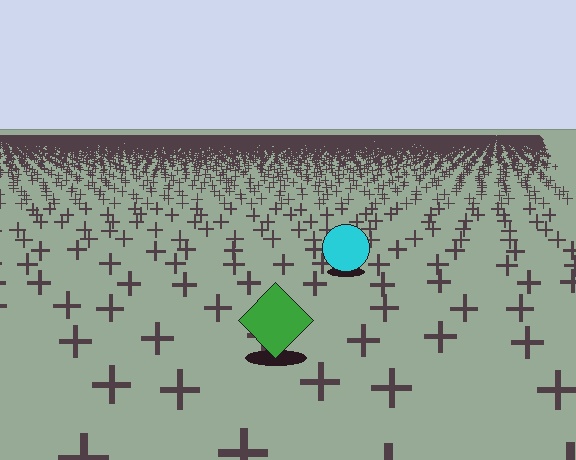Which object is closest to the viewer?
The green diamond is closest. The texture marks near it are larger and more spread out.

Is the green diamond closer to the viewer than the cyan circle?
Yes. The green diamond is closer — you can tell from the texture gradient: the ground texture is coarser near it.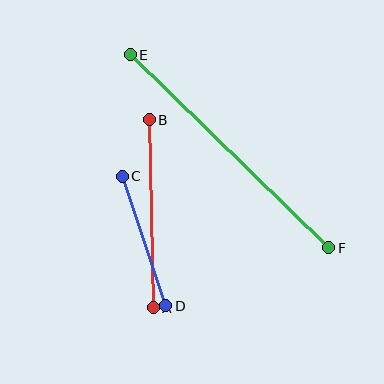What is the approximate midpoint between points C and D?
The midpoint is at approximately (144, 241) pixels.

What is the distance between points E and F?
The distance is approximately 277 pixels.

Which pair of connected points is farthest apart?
Points E and F are farthest apart.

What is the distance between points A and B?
The distance is approximately 188 pixels.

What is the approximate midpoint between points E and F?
The midpoint is at approximately (230, 151) pixels.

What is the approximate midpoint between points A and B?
The midpoint is at approximately (151, 214) pixels.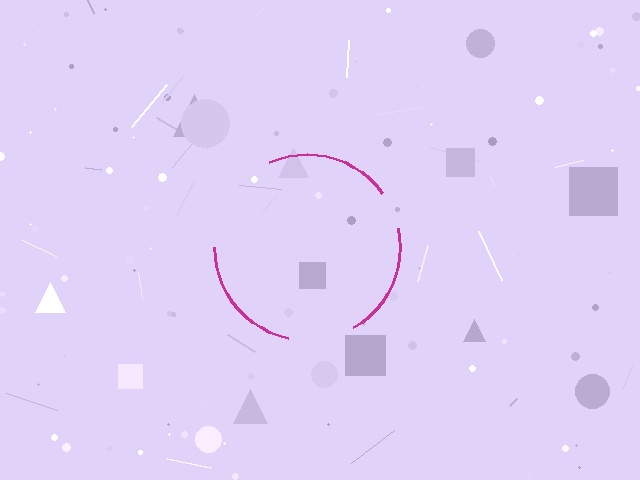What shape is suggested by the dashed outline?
The dashed outline suggests a circle.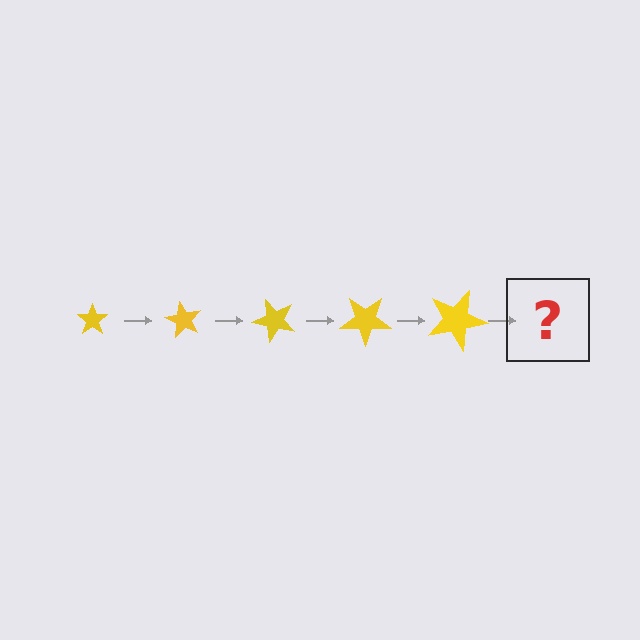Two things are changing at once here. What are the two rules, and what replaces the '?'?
The two rules are that the star grows larger each step and it rotates 60 degrees each step. The '?' should be a star, larger than the previous one and rotated 300 degrees from the start.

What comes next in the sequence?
The next element should be a star, larger than the previous one and rotated 300 degrees from the start.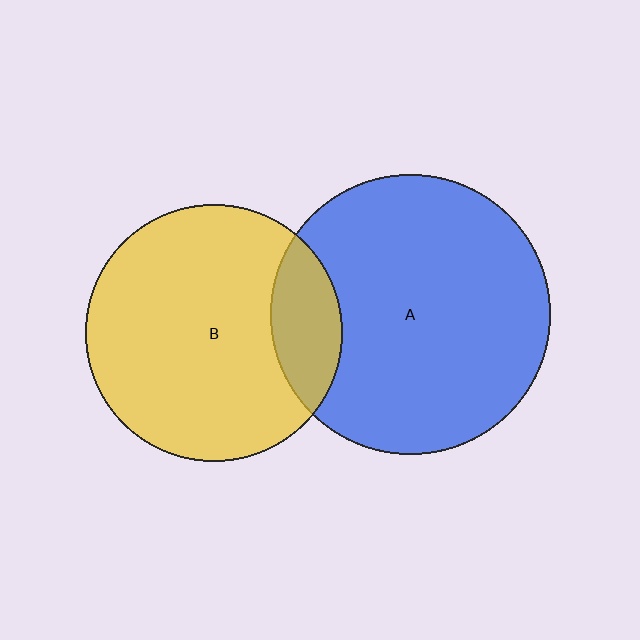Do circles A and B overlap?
Yes.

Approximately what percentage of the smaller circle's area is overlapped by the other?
Approximately 15%.